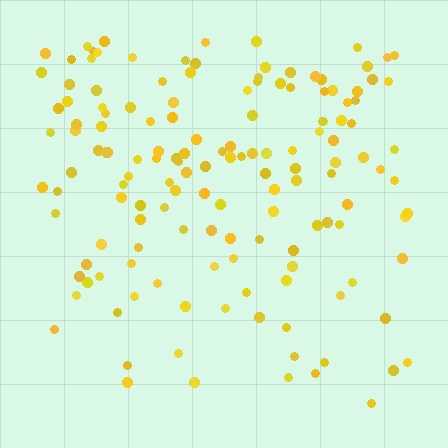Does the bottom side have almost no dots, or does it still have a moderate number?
Still a moderate number, just noticeably fewer than the top.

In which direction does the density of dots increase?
From bottom to top, with the top side densest.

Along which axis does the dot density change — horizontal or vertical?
Vertical.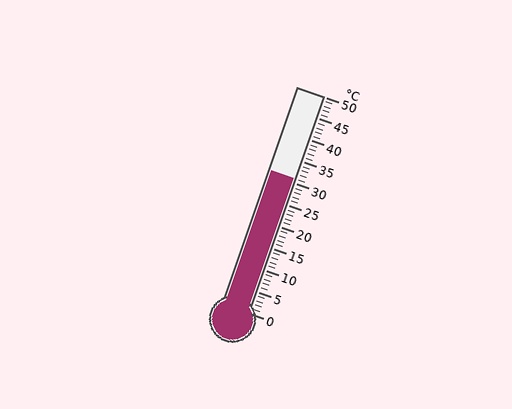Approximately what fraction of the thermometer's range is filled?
The thermometer is filled to approximately 60% of its range.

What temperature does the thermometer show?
The thermometer shows approximately 31°C.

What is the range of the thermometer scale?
The thermometer scale ranges from 0°C to 50°C.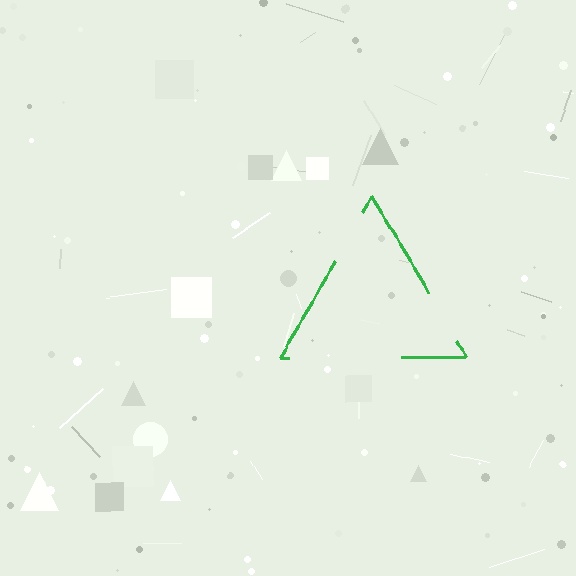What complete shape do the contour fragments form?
The contour fragments form a triangle.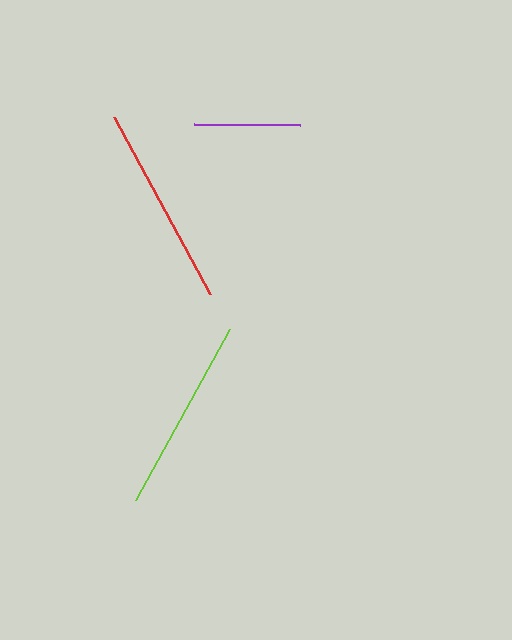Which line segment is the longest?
The red line is the longest at approximately 201 pixels.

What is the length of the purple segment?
The purple segment is approximately 106 pixels long.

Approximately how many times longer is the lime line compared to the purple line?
The lime line is approximately 1.8 times the length of the purple line.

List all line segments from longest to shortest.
From longest to shortest: red, lime, purple.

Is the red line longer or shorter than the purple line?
The red line is longer than the purple line.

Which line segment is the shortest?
The purple line is the shortest at approximately 106 pixels.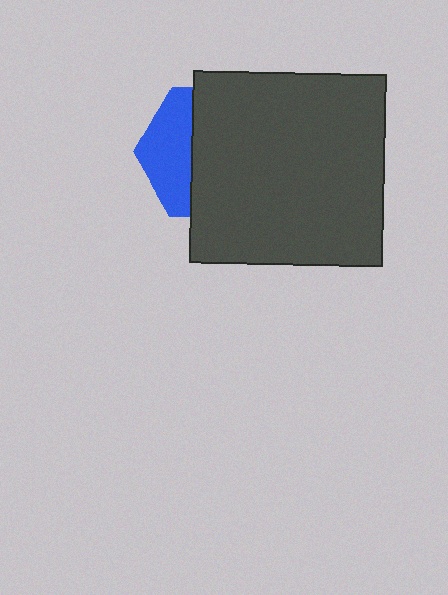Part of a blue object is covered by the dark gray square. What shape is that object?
It is a hexagon.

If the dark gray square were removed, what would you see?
You would see the complete blue hexagon.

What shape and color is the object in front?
The object in front is a dark gray square.